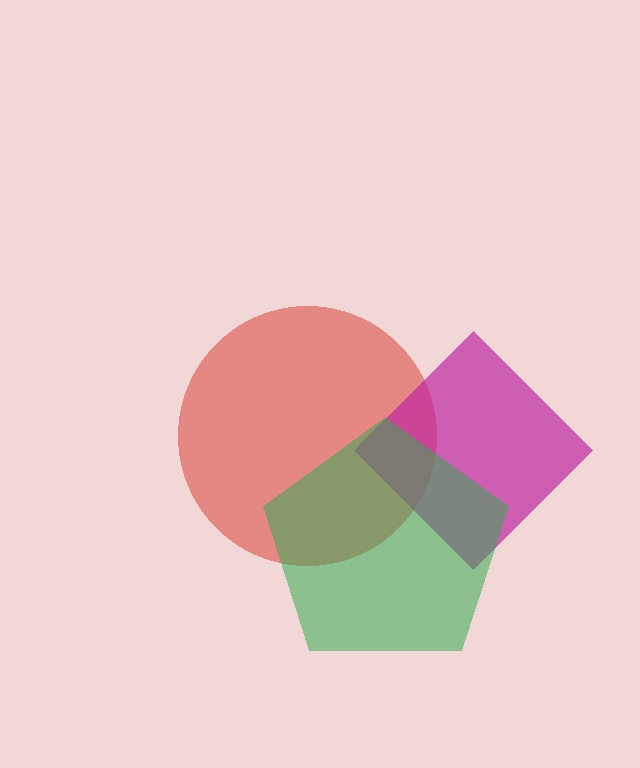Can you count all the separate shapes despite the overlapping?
Yes, there are 3 separate shapes.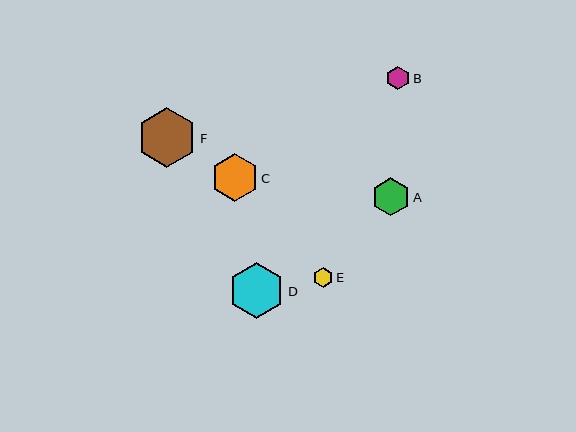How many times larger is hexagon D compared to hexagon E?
Hexagon D is approximately 2.9 times the size of hexagon E.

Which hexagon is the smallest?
Hexagon E is the smallest with a size of approximately 20 pixels.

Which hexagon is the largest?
Hexagon F is the largest with a size of approximately 60 pixels.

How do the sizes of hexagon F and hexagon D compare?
Hexagon F and hexagon D are approximately the same size.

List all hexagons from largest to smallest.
From largest to smallest: F, D, C, A, B, E.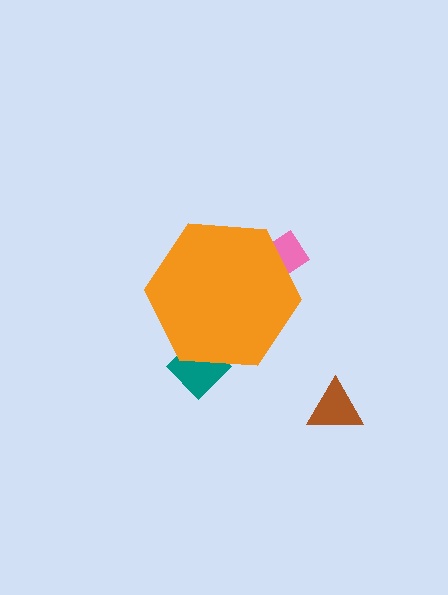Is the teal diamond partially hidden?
Yes, the teal diamond is partially hidden behind the orange hexagon.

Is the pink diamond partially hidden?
Yes, the pink diamond is partially hidden behind the orange hexagon.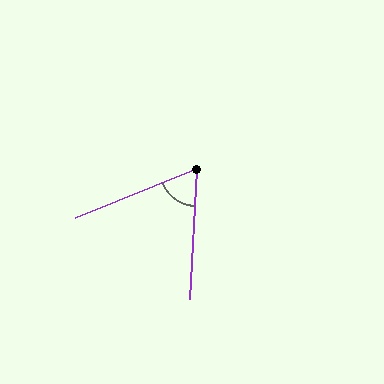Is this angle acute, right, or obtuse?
It is acute.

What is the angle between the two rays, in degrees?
Approximately 65 degrees.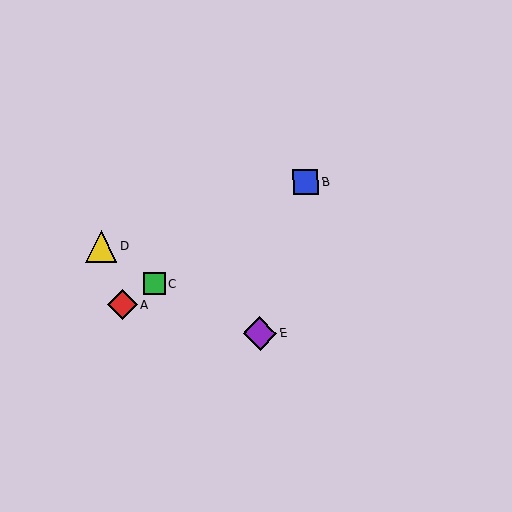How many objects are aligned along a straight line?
3 objects (A, B, C) are aligned along a straight line.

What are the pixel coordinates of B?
Object B is at (306, 182).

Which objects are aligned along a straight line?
Objects A, B, C are aligned along a straight line.